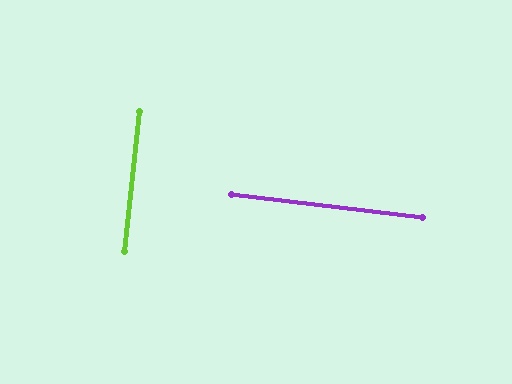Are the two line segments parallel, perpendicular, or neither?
Perpendicular — they meet at approximately 89°.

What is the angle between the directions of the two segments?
Approximately 89 degrees.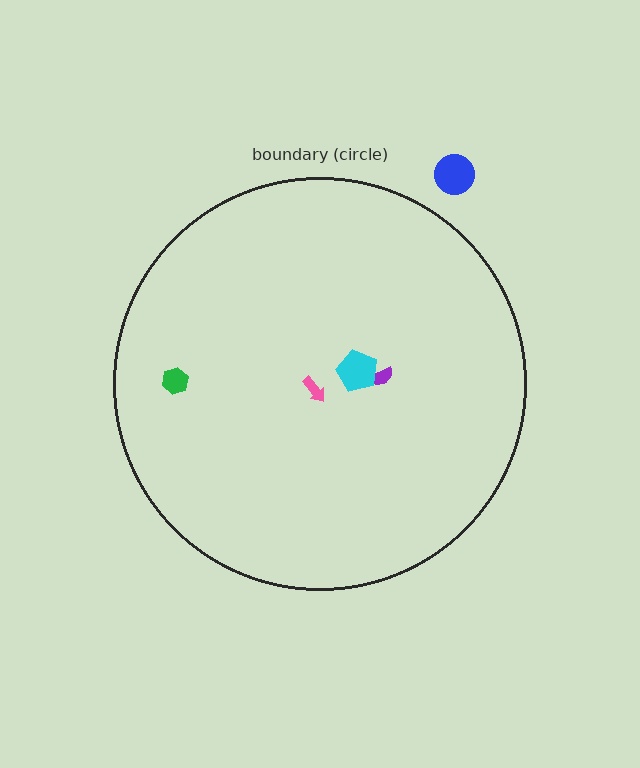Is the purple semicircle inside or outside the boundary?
Inside.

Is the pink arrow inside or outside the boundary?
Inside.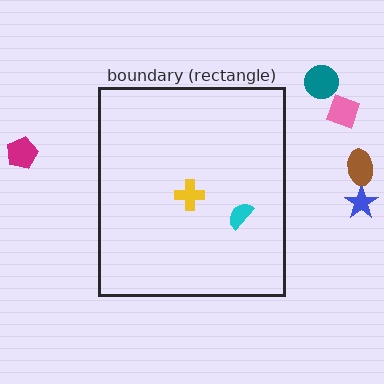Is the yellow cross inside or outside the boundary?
Inside.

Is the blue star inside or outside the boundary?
Outside.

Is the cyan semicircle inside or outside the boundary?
Inside.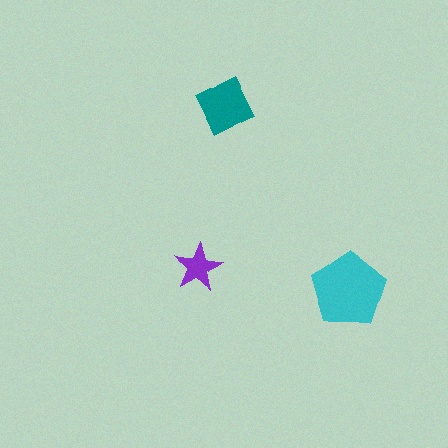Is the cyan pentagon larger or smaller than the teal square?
Larger.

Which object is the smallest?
The purple star.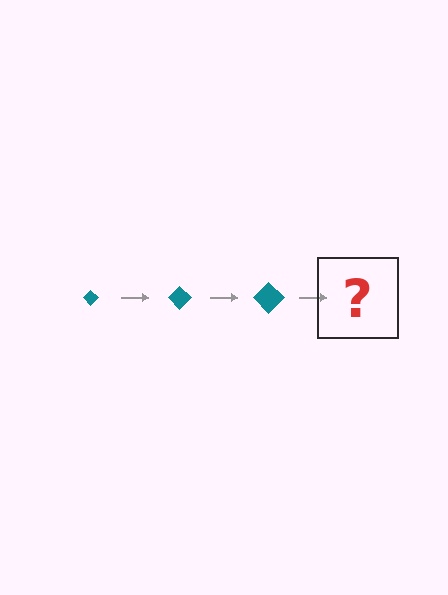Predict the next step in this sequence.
The next step is a teal diamond, larger than the previous one.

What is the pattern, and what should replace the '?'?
The pattern is that the diamond gets progressively larger each step. The '?' should be a teal diamond, larger than the previous one.